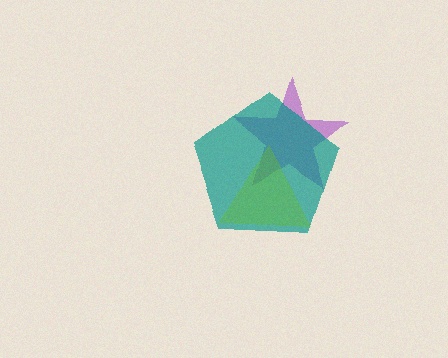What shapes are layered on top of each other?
The layered shapes are: a purple star, a teal pentagon, a lime triangle.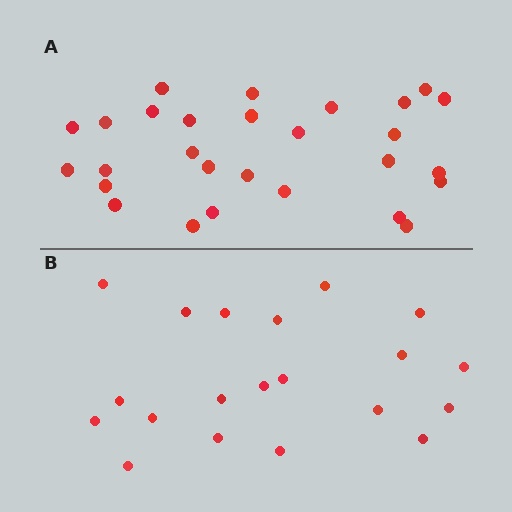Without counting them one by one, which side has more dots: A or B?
Region A (the top region) has more dots.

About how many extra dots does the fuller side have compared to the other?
Region A has roughly 8 or so more dots than region B.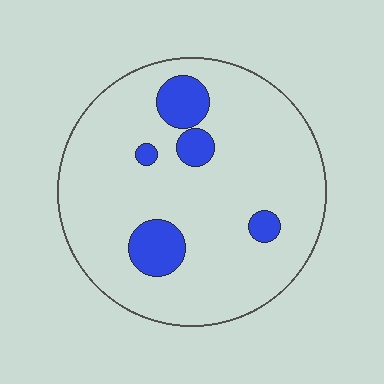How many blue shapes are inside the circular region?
5.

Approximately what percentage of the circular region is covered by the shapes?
Approximately 15%.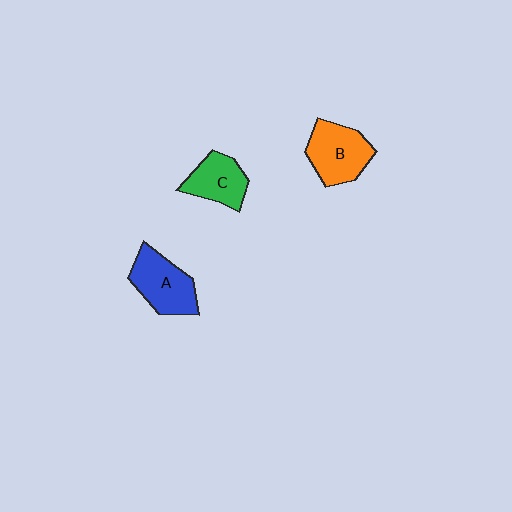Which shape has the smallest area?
Shape C (green).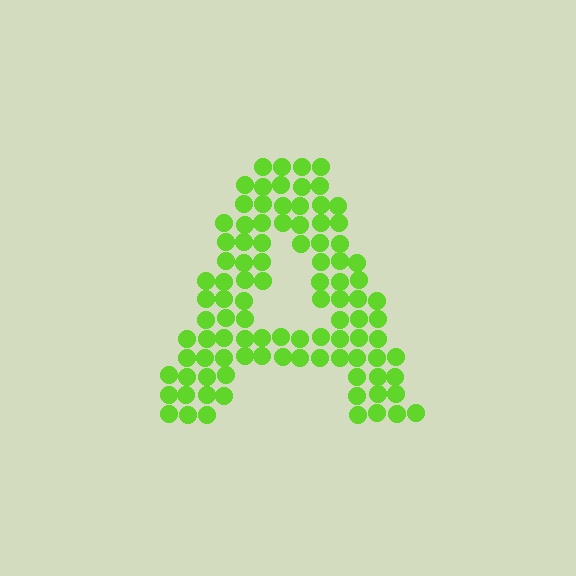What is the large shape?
The large shape is the letter A.